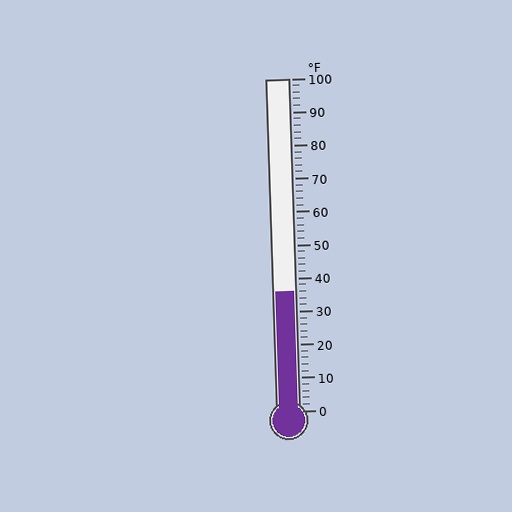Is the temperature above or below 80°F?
The temperature is below 80°F.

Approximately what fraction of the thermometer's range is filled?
The thermometer is filled to approximately 35% of its range.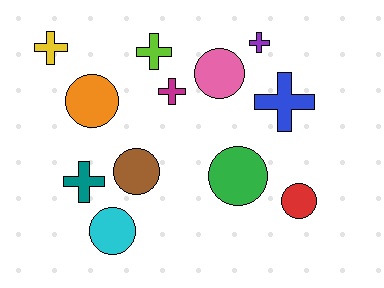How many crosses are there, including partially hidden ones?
There are 6 crosses.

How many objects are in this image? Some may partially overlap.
There are 12 objects.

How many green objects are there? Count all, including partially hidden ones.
There is 1 green object.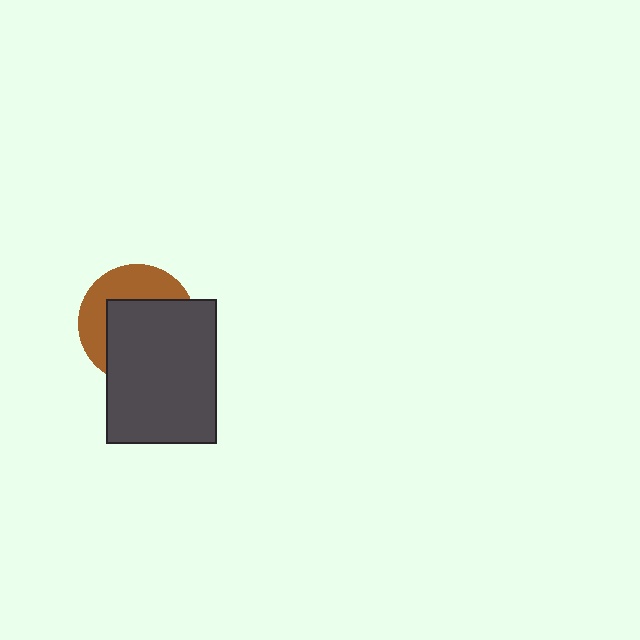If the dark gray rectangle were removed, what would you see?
You would see the complete brown circle.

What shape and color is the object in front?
The object in front is a dark gray rectangle.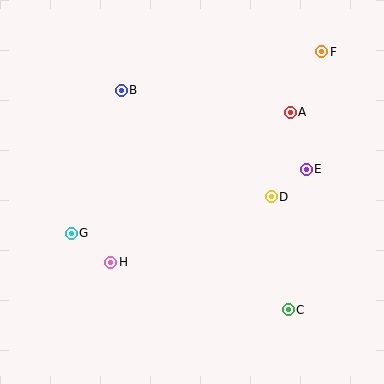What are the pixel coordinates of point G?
Point G is at (71, 233).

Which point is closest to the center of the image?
Point D at (271, 197) is closest to the center.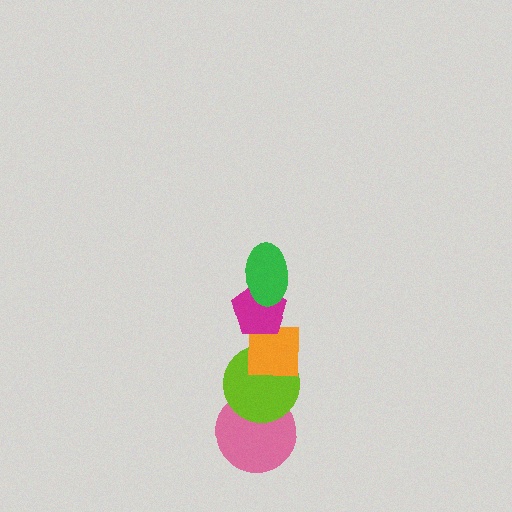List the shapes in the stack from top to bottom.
From top to bottom: the green ellipse, the magenta pentagon, the orange square, the lime circle, the pink circle.